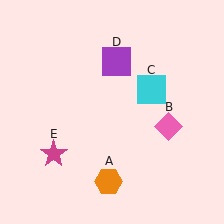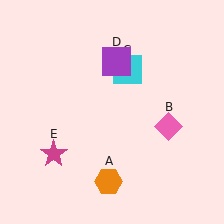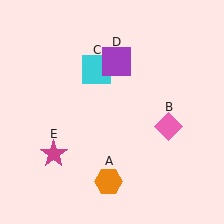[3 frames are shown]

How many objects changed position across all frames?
1 object changed position: cyan square (object C).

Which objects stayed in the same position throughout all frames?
Orange hexagon (object A) and pink diamond (object B) and purple square (object D) and magenta star (object E) remained stationary.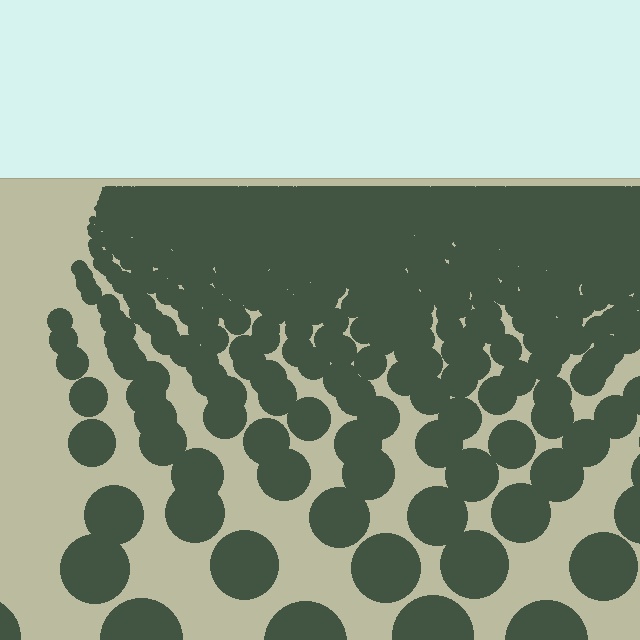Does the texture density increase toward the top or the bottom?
Density increases toward the top.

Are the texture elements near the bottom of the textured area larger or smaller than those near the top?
Larger. Near the bottom, elements are closer to the viewer and appear at a bigger on-screen size.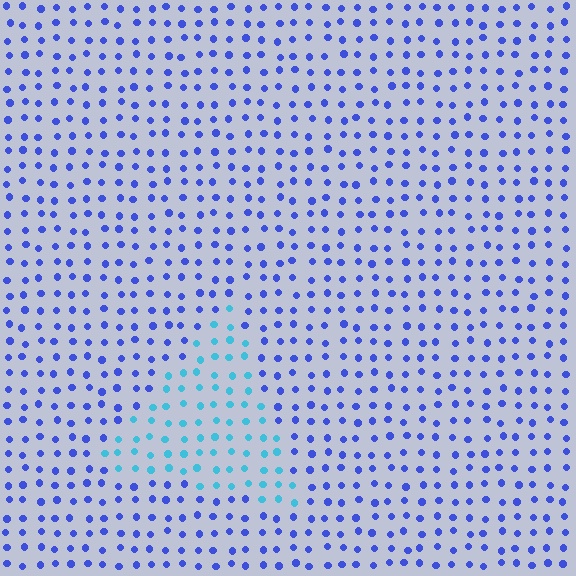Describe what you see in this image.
The image is filled with small blue elements in a uniform arrangement. A triangle-shaped region is visible where the elements are tinted to a slightly different hue, forming a subtle color boundary.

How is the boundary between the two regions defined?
The boundary is defined purely by a slight shift in hue (about 43 degrees). Spacing, size, and orientation are identical on both sides.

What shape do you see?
I see a triangle.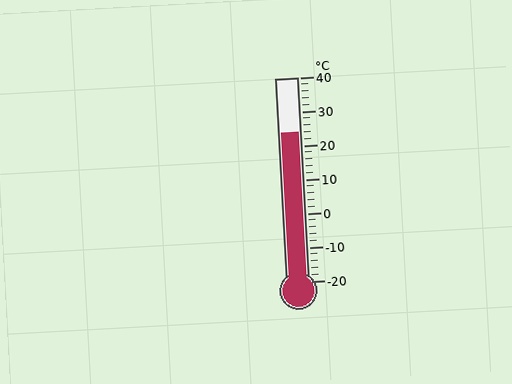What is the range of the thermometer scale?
The thermometer scale ranges from -20°C to 40°C.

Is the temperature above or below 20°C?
The temperature is above 20°C.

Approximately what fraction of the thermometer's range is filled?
The thermometer is filled to approximately 75% of its range.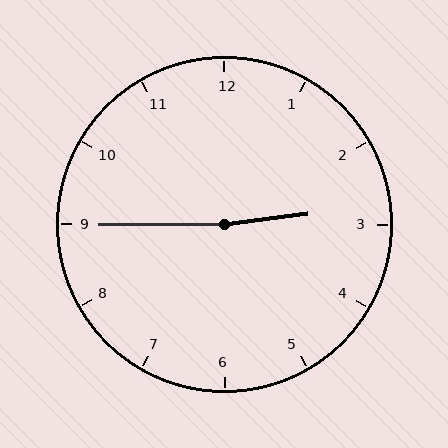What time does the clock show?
2:45.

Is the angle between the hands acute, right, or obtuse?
It is obtuse.